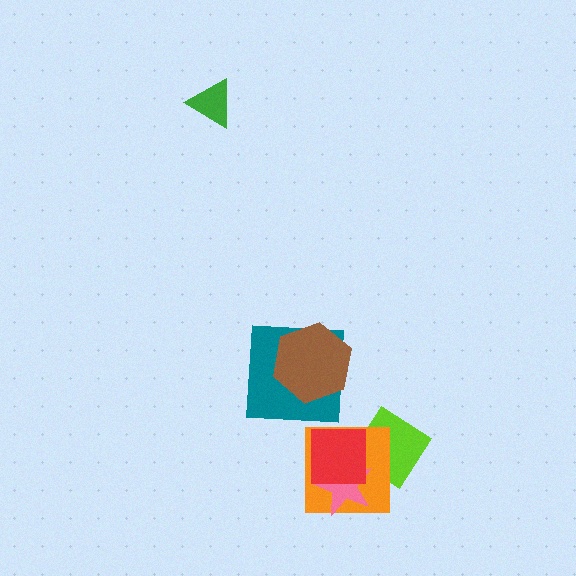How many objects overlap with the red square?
3 objects overlap with the red square.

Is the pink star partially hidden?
Yes, it is partially covered by another shape.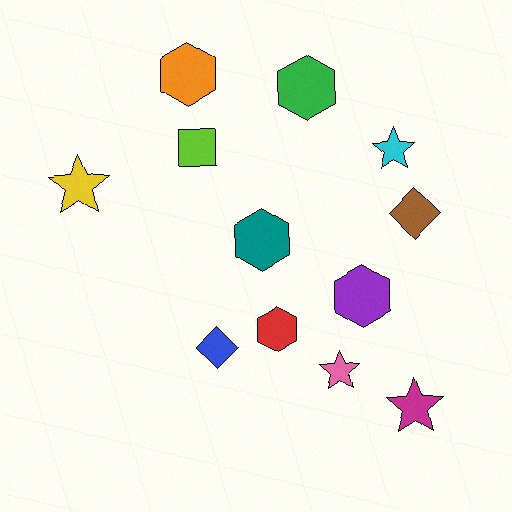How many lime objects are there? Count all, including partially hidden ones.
There is 1 lime object.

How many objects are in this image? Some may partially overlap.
There are 12 objects.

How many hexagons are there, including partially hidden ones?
There are 5 hexagons.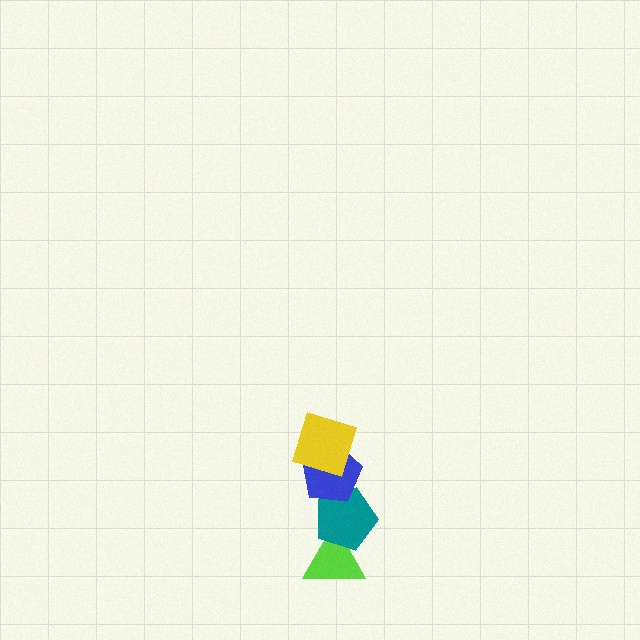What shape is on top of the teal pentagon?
The blue pentagon is on top of the teal pentagon.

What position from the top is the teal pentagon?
The teal pentagon is 3rd from the top.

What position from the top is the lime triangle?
The lime triangle is 4th from the top.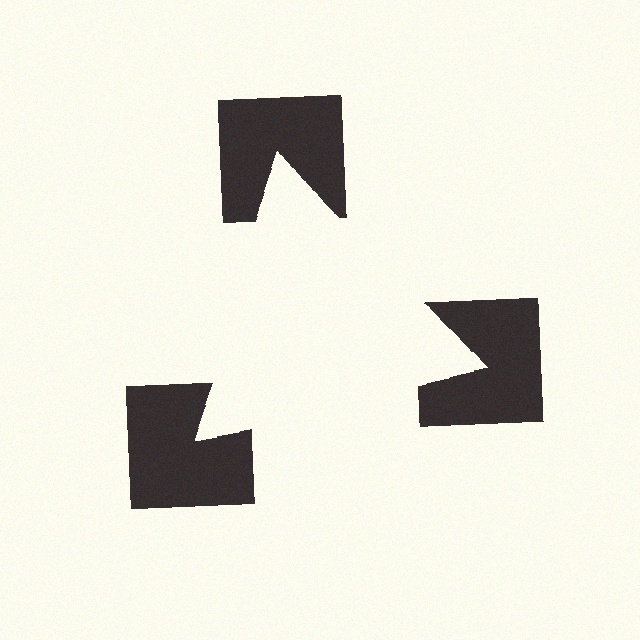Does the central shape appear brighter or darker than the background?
It typically appears slightly brighter than the background, even though no actual brightness change is drawn.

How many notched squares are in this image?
There are 3 — one at each vertex of the illusory triangle.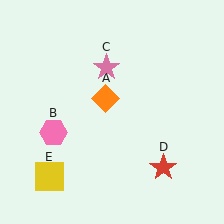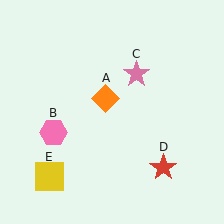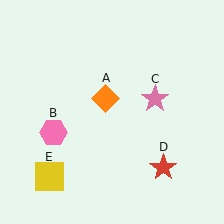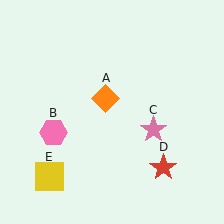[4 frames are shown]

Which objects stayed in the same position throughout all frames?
Orange diamond (object A) and pink hexagon (object B) and red star (object D) and yellow square (object E) remained stationary.